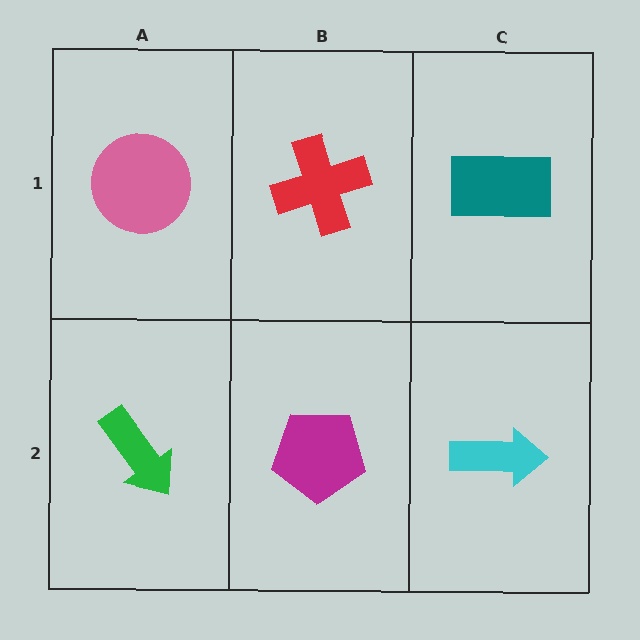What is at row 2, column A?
A green arrow.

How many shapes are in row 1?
3 shapes.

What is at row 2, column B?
A magenta pentagon.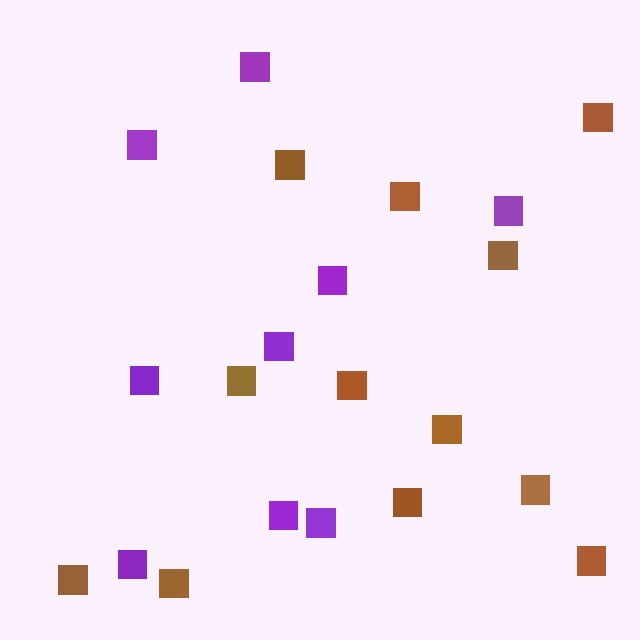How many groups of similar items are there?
There are 2 groups: one group of purple squares (9) and one group of brown squares (12).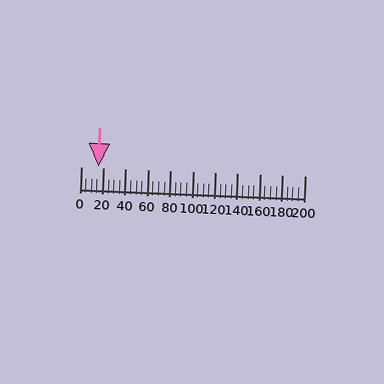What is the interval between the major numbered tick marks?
The major tick marks are spaced 20 units apart.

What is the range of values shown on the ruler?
The ruler shows values from 0 to 200.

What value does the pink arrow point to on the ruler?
The pink arrow points to approximately 15.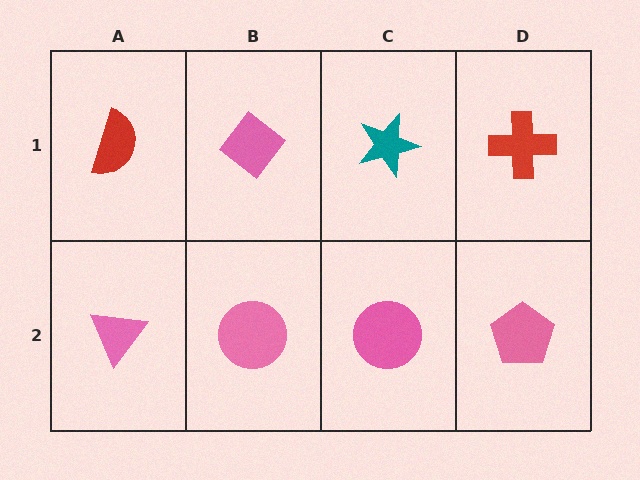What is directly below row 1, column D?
A pink pentagon.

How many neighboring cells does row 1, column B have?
3.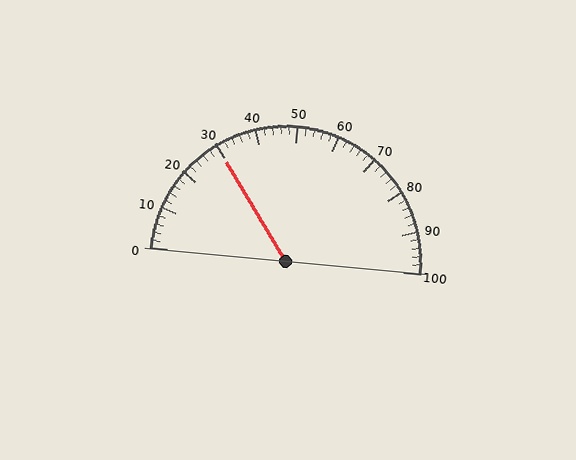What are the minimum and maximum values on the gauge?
The gauge ranges from 0 to 100.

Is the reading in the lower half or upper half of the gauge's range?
The reading is in the lower half of the range (0 to 100).